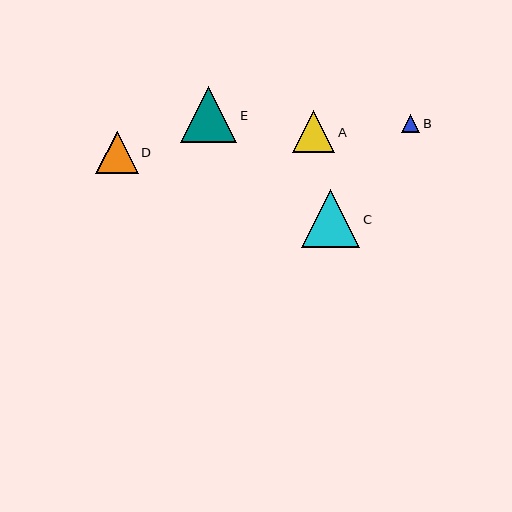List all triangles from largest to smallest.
From largest to smallest: C, E, D, A, B.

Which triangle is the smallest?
Triangle B is the smallest with a size of approximately 19 pixels.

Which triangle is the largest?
Triangle C is the largest with a size of approximately 58 pixels.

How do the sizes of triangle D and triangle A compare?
Triangle D and triangle A are approximately the same size.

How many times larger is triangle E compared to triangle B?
Triangle E is approximately 3.0 times the size of triangle B.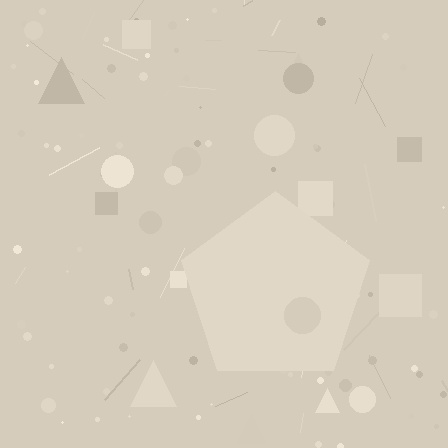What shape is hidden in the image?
A pentagon is hidden in the image.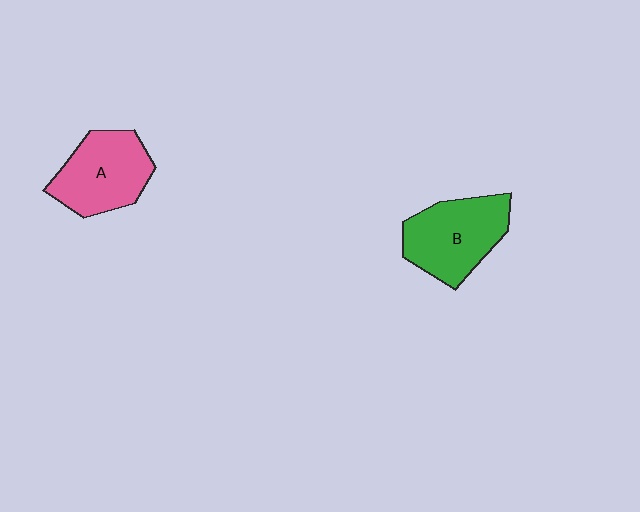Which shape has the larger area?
Shape B (green).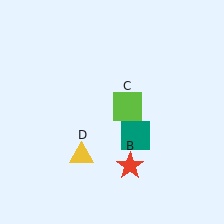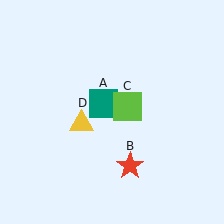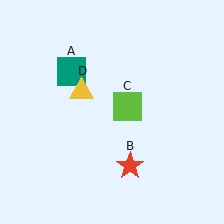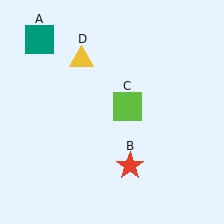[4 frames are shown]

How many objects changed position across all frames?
2 objects changed position: teal square (object A), yellow triangle (object D).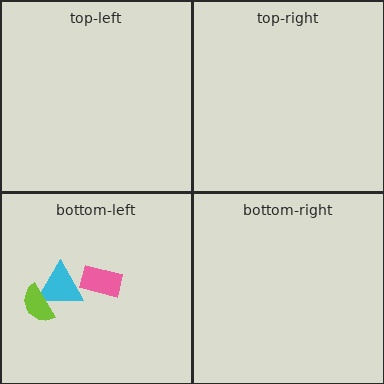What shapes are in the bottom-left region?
The cyan triangle, the lime semicircle, the pink rectangle.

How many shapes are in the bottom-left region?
3.